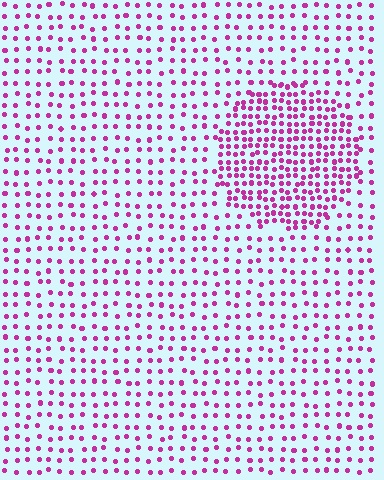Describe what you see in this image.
The image contains small magenta elements arranged at two different densities. A circle-shaped region is visible where the elements are more densely packed than the surrounding area.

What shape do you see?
I see a circle.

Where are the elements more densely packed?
The elements are more densely packed inside the circle boundary.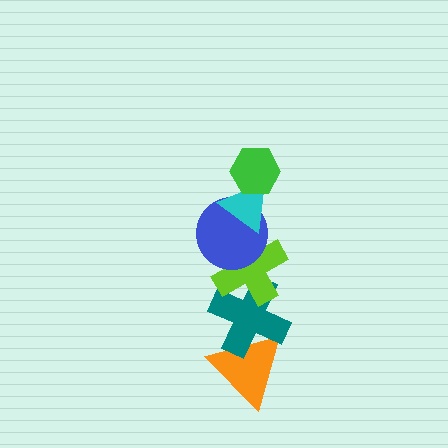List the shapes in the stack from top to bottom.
From top to bottom: the green hexagon, the cyan triangle, the blue circle, the lime cross, the teal cross, the orange triangle.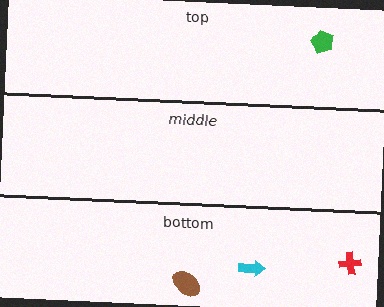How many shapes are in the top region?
1.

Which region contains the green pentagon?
The top region.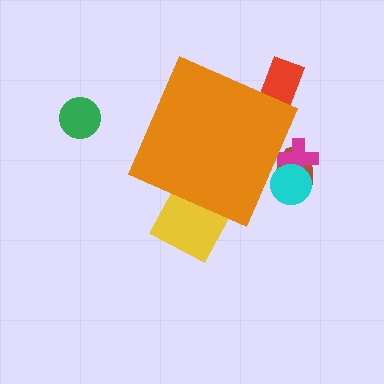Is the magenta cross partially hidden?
Yes, the magenta cross is partially hidden behind the orange diamond.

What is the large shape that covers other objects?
An orange diamond.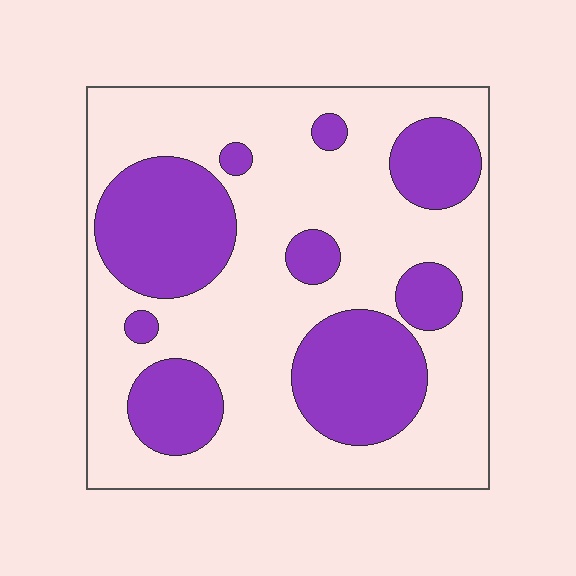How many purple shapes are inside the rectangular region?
9.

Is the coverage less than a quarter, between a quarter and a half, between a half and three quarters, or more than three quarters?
Between a quarter and a half.